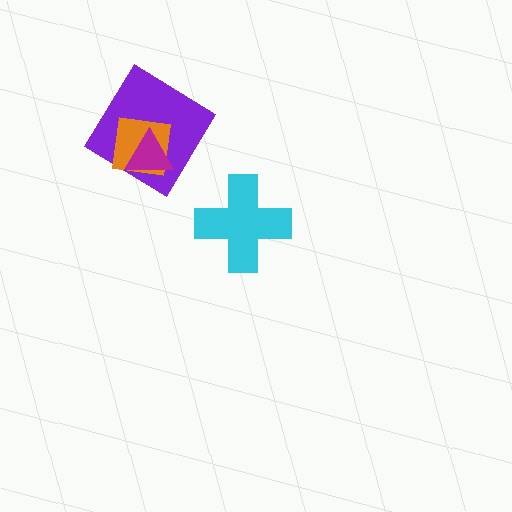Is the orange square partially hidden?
Yes, it is partially covered by another shape.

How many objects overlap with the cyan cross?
0 objects overlap with the cyan cross.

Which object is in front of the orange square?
The magenta triangle is in front of the orange square.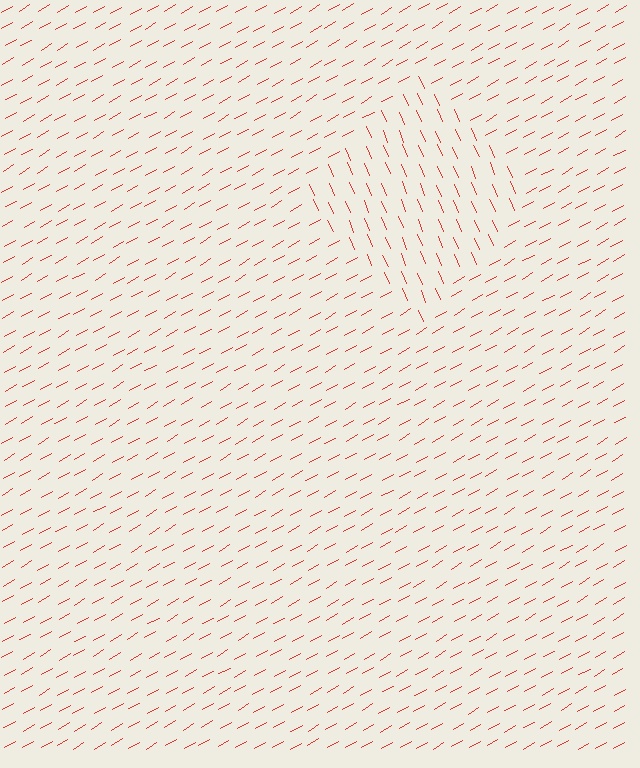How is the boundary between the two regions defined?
The boundary is defined purely by a change in line orientation (approximately 83 degrees difference). All lines are the same color and thickness.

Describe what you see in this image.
The image is filled with small red line segments. A diamond region in the image has lines oriented differently from the surrounding lines, creating a visible texture boundary.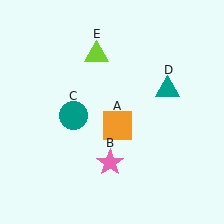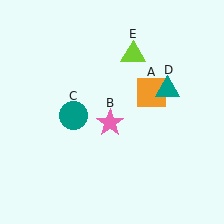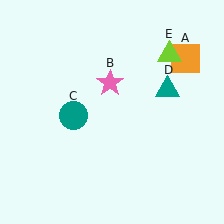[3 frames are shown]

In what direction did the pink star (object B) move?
The pink star (object B) moved up.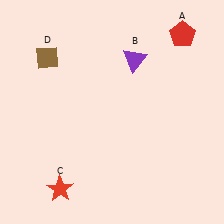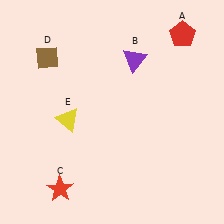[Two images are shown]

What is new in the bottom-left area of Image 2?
A yellow triangle (E) was added in the bottom-left area of Image 2.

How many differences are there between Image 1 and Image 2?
There is 1 difference between the two images.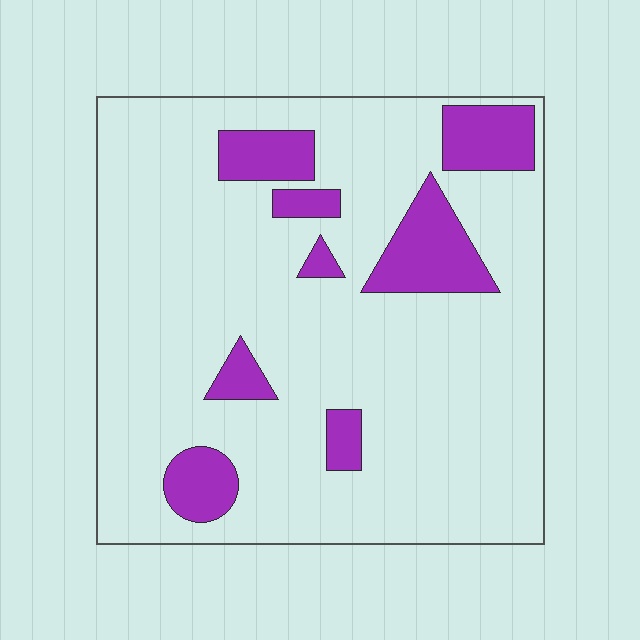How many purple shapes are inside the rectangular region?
8.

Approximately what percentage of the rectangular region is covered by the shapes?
Approximately 15%.